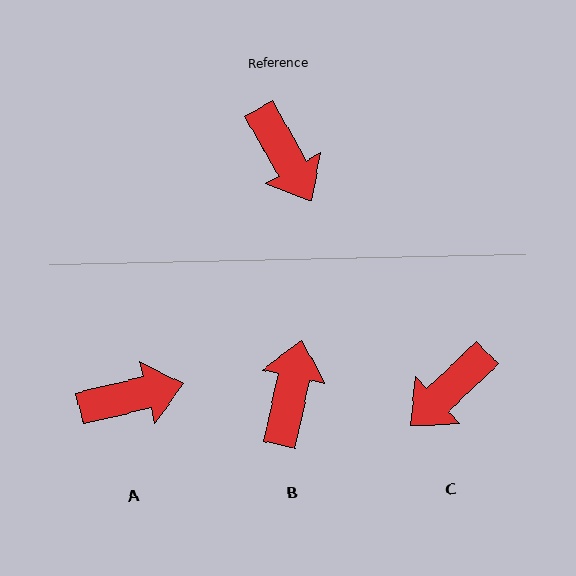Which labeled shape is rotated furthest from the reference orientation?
B, about 138 degrees away.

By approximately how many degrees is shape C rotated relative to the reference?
Approximately 76 degrees clockwise.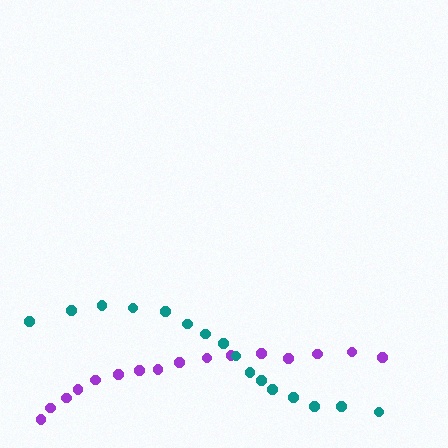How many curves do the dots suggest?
There are 2 distinct paths.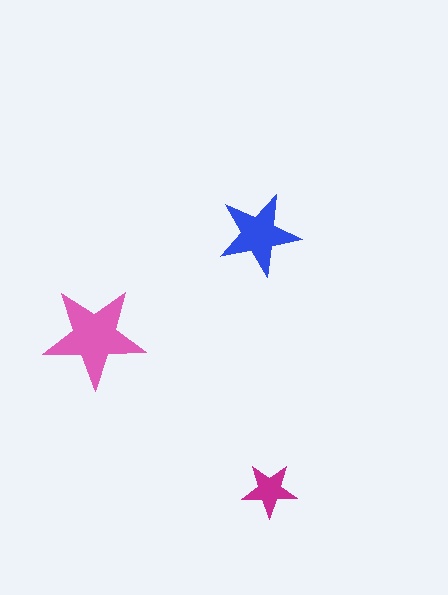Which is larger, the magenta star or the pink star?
The pink one.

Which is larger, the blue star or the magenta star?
The blue one.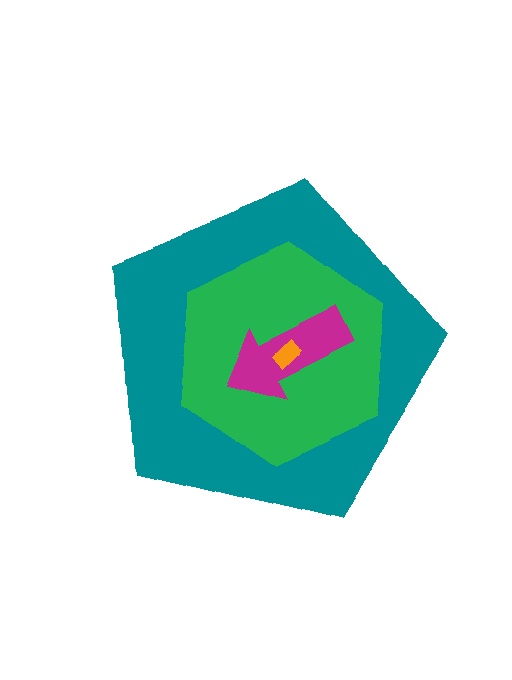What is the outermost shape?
The teal pentagon.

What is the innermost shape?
The orange rectangle.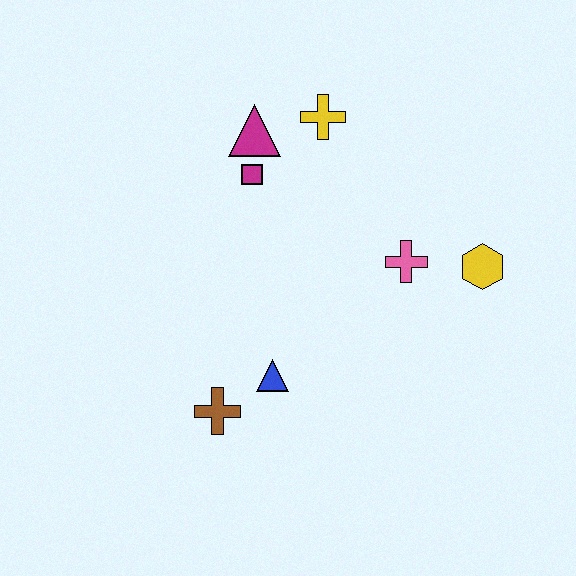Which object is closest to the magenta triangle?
The magenta square is closest to the magenta triangle.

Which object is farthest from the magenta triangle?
The brown cross is farthest from the magenta triangle.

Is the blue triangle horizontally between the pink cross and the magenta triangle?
Yes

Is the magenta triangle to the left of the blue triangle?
Yes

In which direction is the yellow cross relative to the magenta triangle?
The yellow cross is to the right of the magenta triangle.